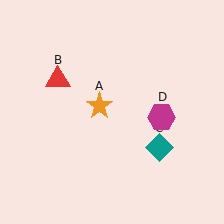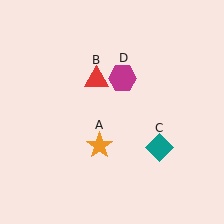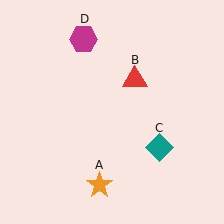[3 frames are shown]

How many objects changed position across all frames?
3 objects changed position: orange star (object A), red triangle (object B), magenta hexagon (object D).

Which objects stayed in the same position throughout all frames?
Teal diamond (object C) remained stationary.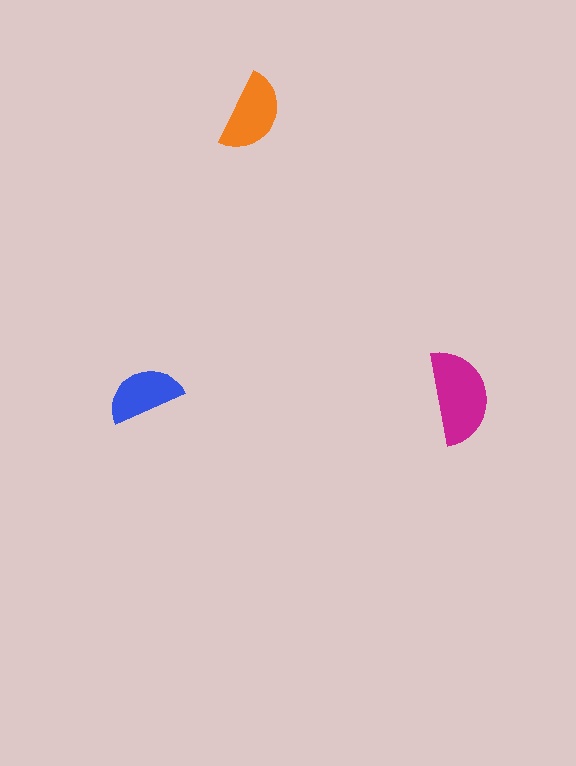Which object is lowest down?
The magenta semicircle is bottommost.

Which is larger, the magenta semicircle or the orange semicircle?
The magenta one.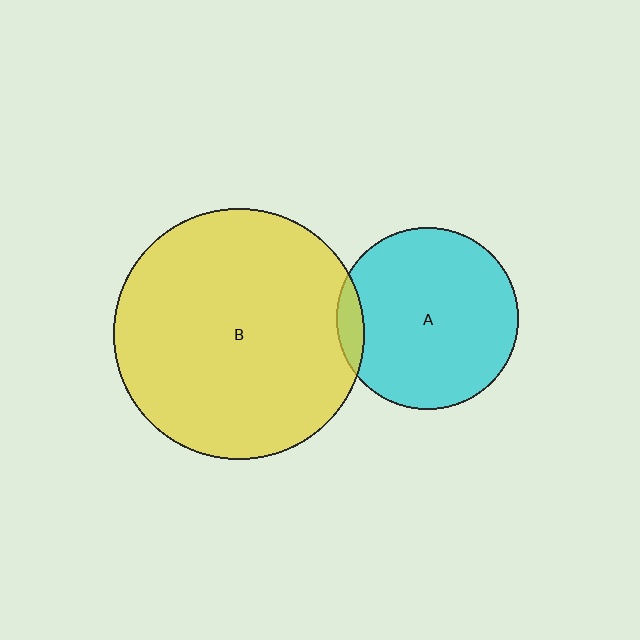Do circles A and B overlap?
Yes.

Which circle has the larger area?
Circle B (yellow).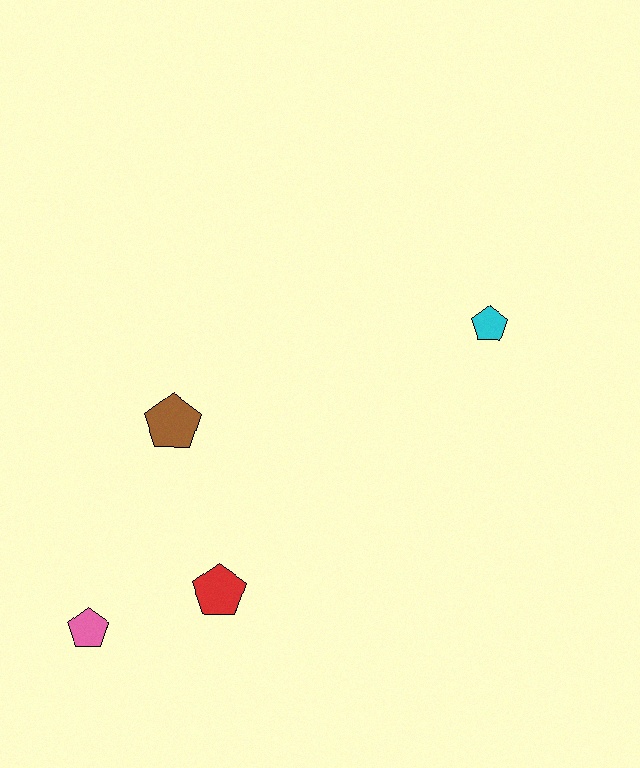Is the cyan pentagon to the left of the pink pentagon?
No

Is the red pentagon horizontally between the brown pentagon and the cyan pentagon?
Yes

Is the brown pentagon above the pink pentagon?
Yes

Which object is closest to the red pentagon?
The pink pentagon is closest to the red pentagon.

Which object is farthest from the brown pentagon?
The cyan pentagon is farthest from the brown pentagon.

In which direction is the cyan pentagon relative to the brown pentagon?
The cyan pentagon is to the right of the brown pentagon.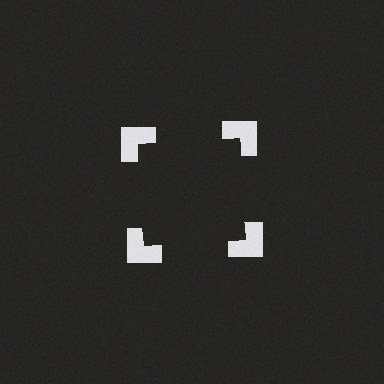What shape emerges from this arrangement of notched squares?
An illusory square — its edges are inferred from the aligned wedge cuts in the notched squares, not physically drawn.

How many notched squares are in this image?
There are 4 — one at each vertex of the illusory square.